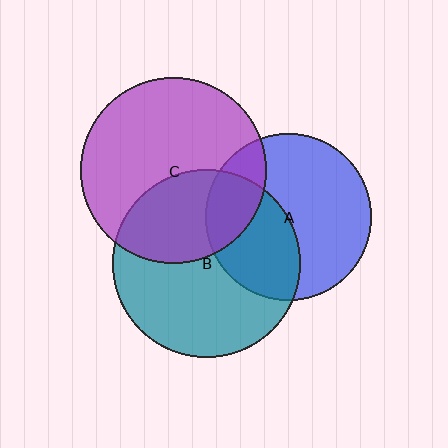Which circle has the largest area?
Circle B (teal).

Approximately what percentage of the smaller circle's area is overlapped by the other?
Approximately 40%.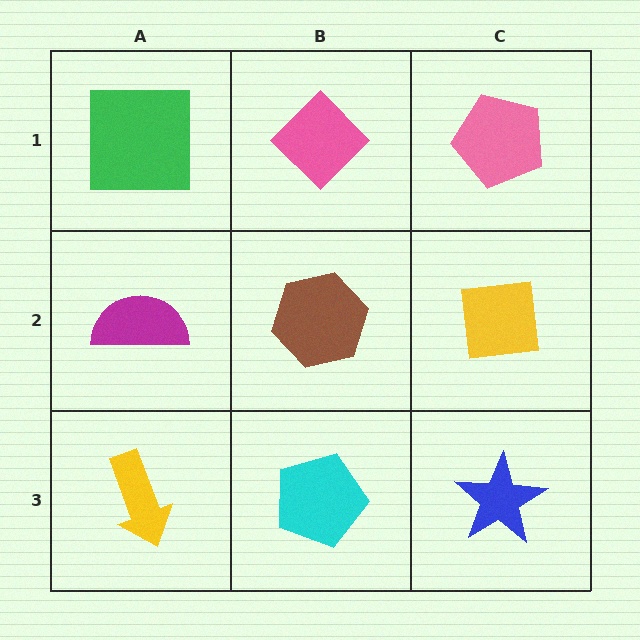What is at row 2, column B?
A brown hexagon.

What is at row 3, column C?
A blue star.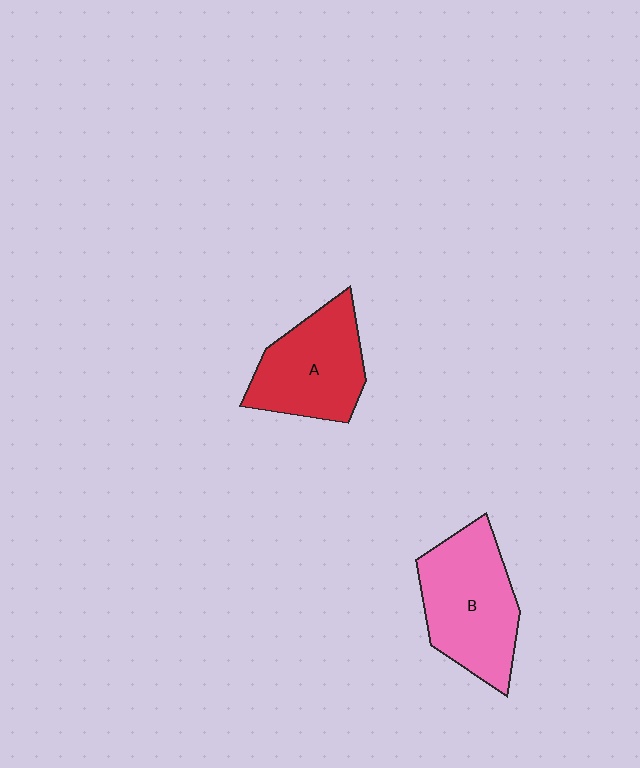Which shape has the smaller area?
Shape A (red).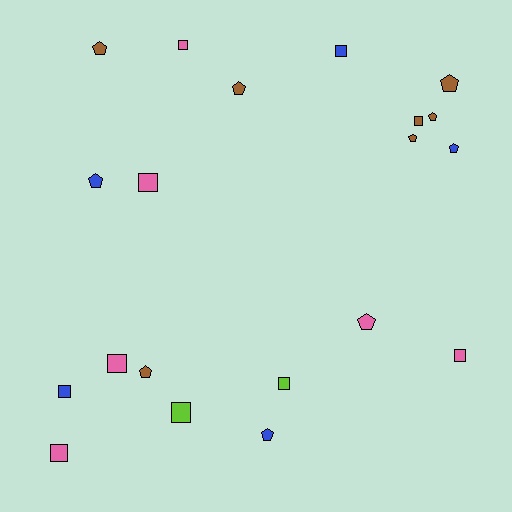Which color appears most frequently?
Brown, with 7 objects.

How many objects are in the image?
There are 20 objects.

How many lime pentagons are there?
There are no lime pentagons.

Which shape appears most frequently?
Pentagon, with 10 objects.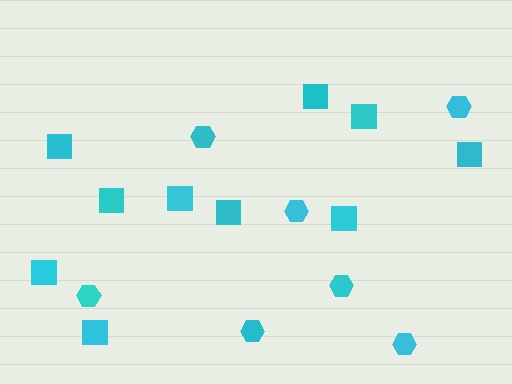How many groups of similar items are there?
There are 2 groups: one group of squares (10) and one group of hexagons (7).